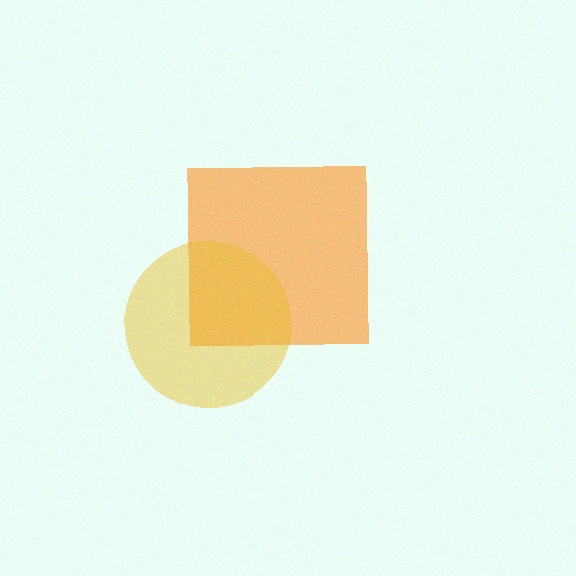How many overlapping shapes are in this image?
There are 2 overlapping shapes in the image.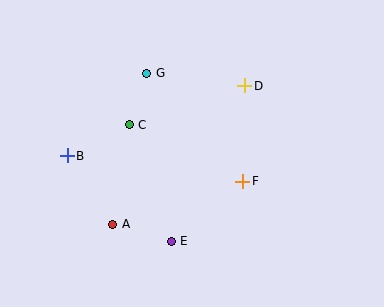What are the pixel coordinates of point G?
Point G is at (147, 73).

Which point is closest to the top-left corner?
Point G is closest to the top-left corner.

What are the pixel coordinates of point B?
Point B is at (67, 156).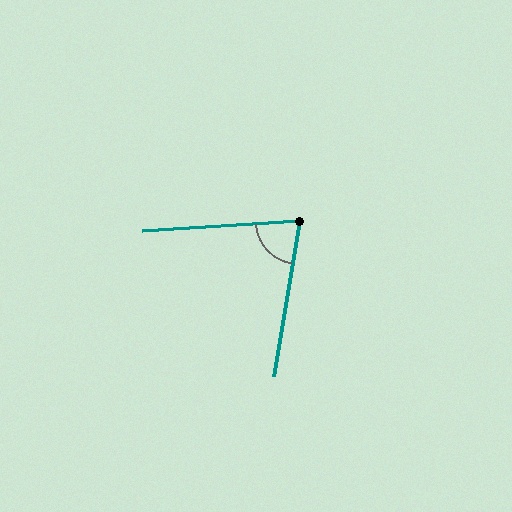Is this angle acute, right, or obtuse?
It is acute.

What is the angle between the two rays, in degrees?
Approximately 77 degrees.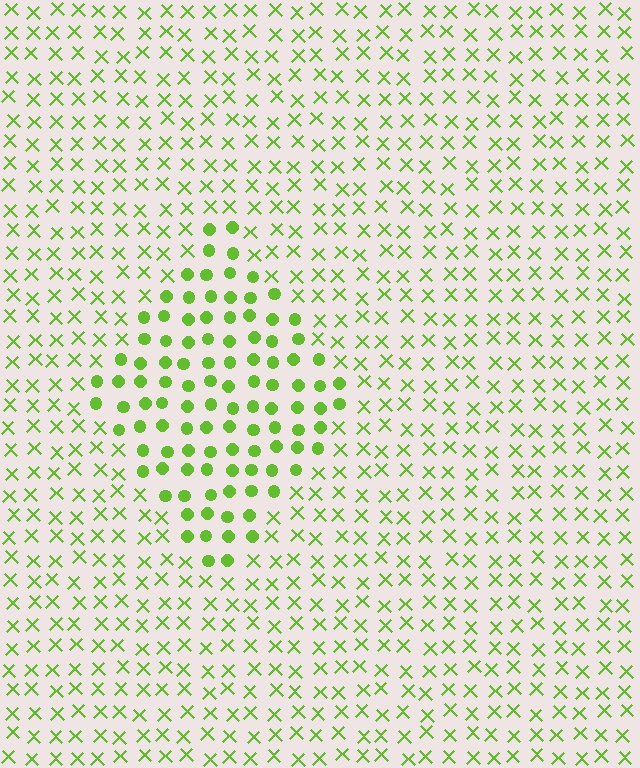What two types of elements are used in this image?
The image uses circles inside the diamond region and X marks outside it.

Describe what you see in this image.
The image is filled with small lime elements arranged in a uniform grid. A diamond-shaped region contains circles, while the surrounding area contains X marks. The boundary is defined purely by the change in element shape.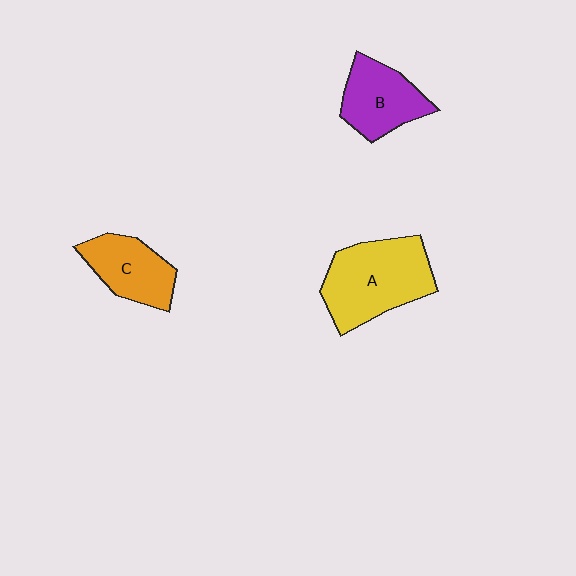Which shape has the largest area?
Shape A (yellow).